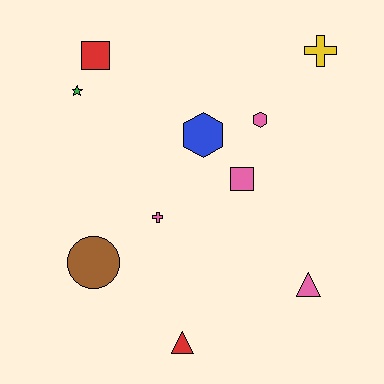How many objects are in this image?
There are 10 objects.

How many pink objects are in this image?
There are 4 pink objects.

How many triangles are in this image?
There are 2 triangles.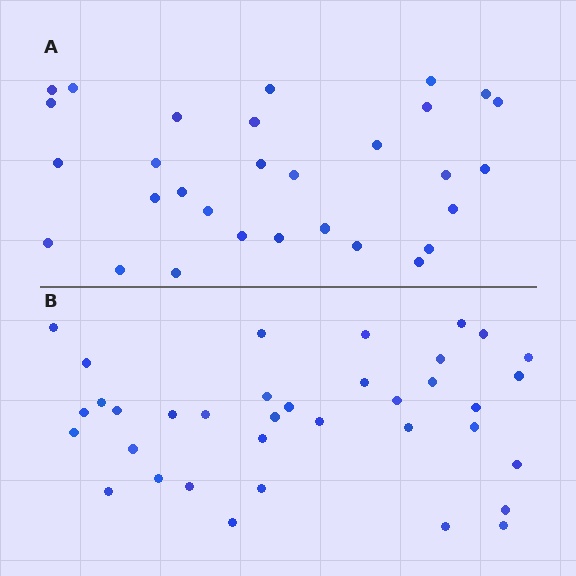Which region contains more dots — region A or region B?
Region B (the bottom region) has more dots.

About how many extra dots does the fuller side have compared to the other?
Region B has about 6 more dots than region A.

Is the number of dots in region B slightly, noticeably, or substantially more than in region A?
Region B has only slightly more — the two regions are fairly close. The ratio is roughly 1.2 to 1.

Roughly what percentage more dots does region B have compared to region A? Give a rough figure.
About 20% more.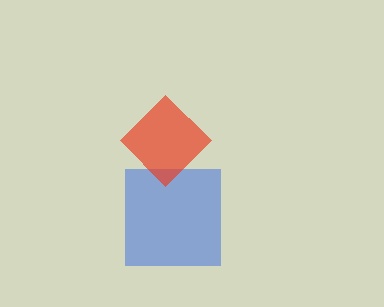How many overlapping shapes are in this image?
There are 2 overlapping shapes in the image.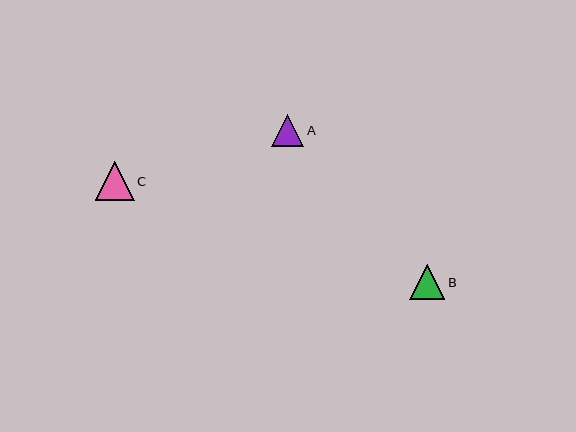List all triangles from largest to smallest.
From largest to smallest: C, B, A.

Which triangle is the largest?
Triangle C is the largest with a size of approximately 39 pixels.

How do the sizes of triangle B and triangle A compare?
Triangle B and triangle A are approximately the same size.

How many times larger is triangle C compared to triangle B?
Triangle C is approximately 1.1 times the size of triangle B.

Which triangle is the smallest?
Triangle A is the smallest with a size of approximately 32 pixels.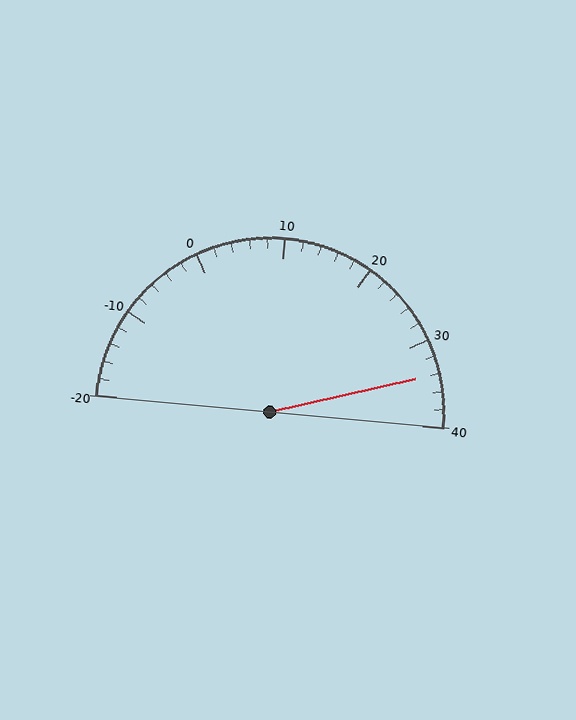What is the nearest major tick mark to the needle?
The nearest major tick mark is 30.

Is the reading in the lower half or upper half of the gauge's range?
The reading is in the upper half of the range (-20 to 40).